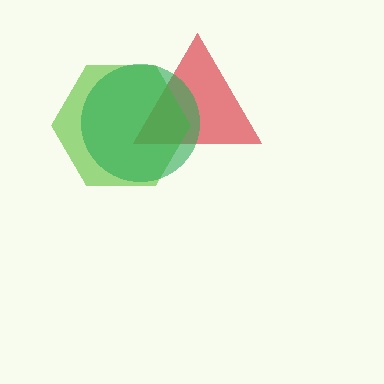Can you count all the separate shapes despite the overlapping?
Yes, there are 3 separate shapes.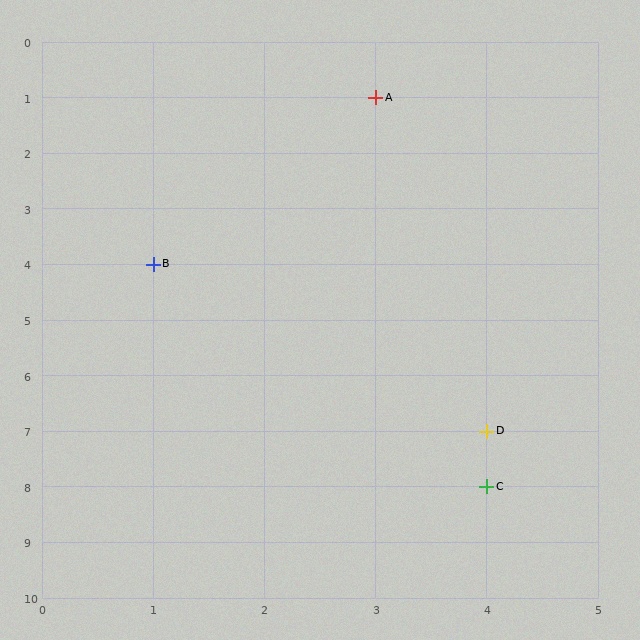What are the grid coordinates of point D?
Point D is at grid coordinates (4, 7).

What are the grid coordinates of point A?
Point A is at grid coordinates (3, 1).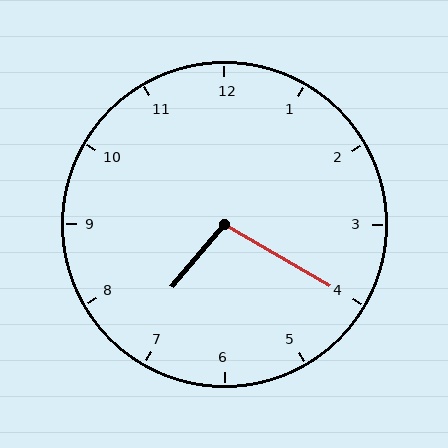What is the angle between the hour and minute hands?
Approximately 100 degrees.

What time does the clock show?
7:20.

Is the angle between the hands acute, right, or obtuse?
It is obtuse.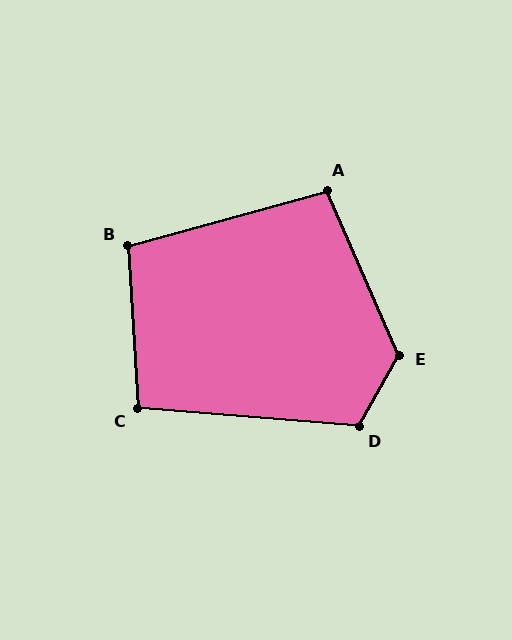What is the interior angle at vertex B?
Approximately 102 degrees (obtuse).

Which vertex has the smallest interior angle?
C, at approximately 98 degrees.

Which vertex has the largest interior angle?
E, at approximately 127 degrees.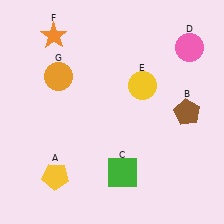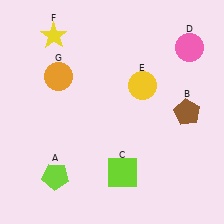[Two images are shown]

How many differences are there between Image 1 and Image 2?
There are 3 differences between the two images.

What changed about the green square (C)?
In Image 1, C is green. In Image 2, it changed to lime.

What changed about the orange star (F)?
In Image 1, F is orange. In Image 2, it changed to yellow.